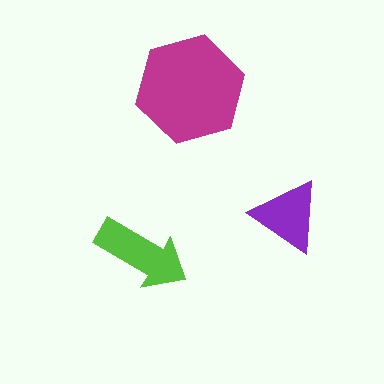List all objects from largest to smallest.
The magenta hexagon, the lime arrow, the purple triangle.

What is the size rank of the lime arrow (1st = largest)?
2nd.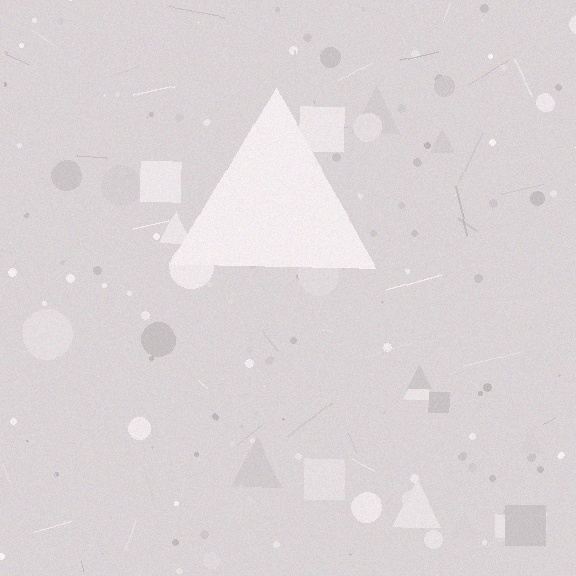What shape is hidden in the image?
A triangle is hidden in the image.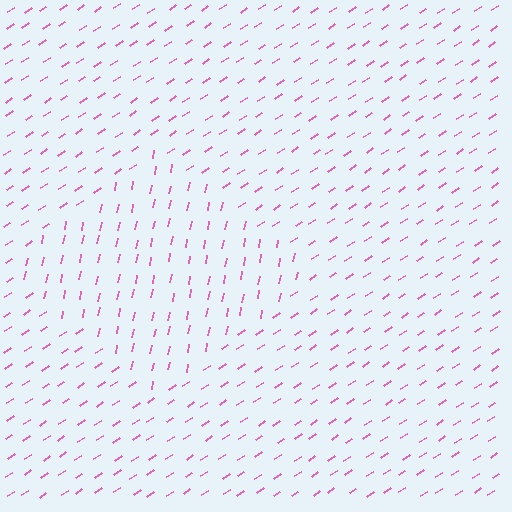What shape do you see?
I see a diamond.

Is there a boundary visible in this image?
Yes, there is a texture boundary formed by a change in line orientation.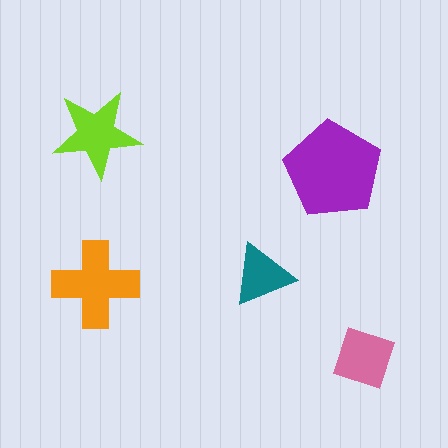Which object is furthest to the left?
The orange cross is leftmost.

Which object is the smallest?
The teal triangle.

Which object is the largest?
The purple pentagon.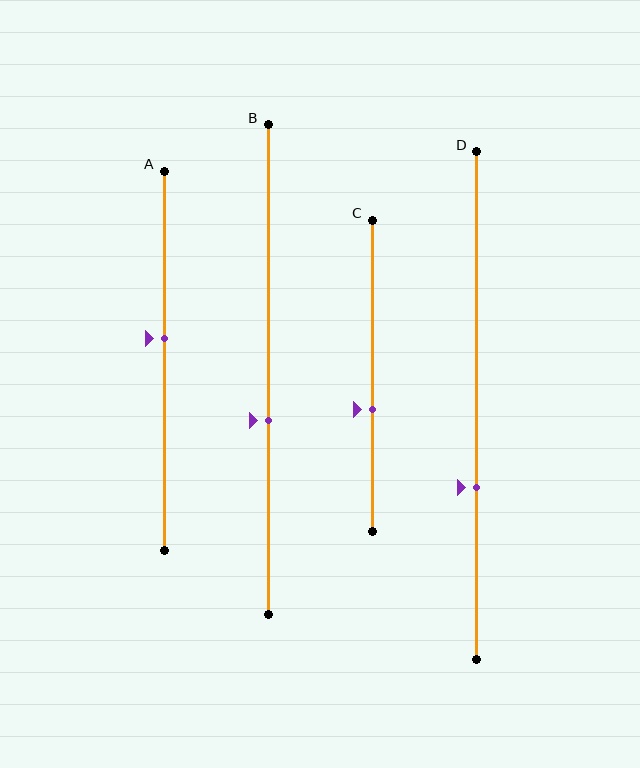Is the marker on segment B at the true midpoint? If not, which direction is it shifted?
No, the marker on segment B is shifted downward by about 10% of the segment length.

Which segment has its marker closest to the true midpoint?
Segment A has its marker closest to the true midpoint.